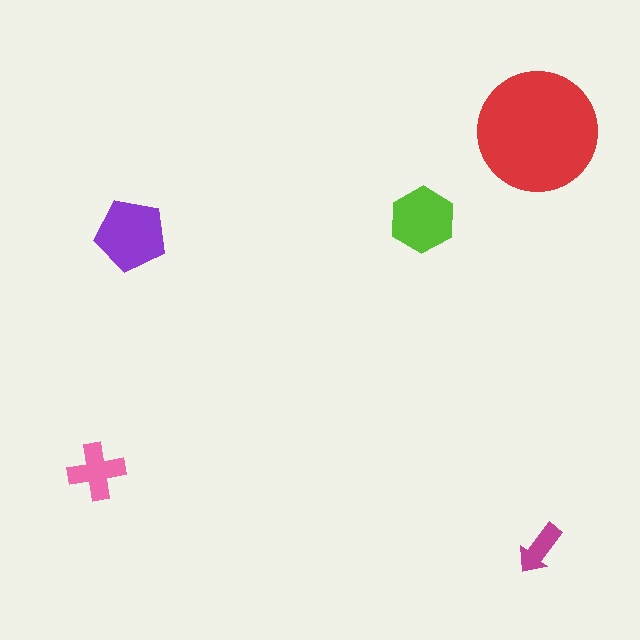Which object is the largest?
The red circle.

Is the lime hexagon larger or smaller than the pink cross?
Larger.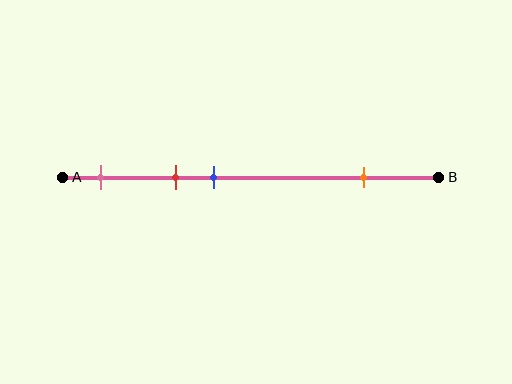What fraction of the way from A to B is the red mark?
The red mark is approximately 30% (0.3) of the way from A to B.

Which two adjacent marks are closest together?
The red and blue marks are the closest adjacent pair.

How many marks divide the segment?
There are 4 marks dividing the segment.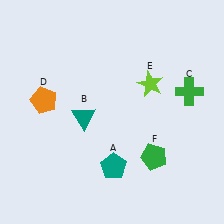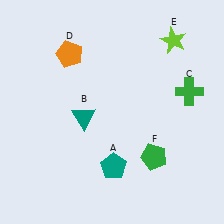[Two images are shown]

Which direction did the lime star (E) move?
The lime star (E) moved up.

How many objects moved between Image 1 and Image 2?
2 objects moved between the two images.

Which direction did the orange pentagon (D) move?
The orange pentagon (D) moved up.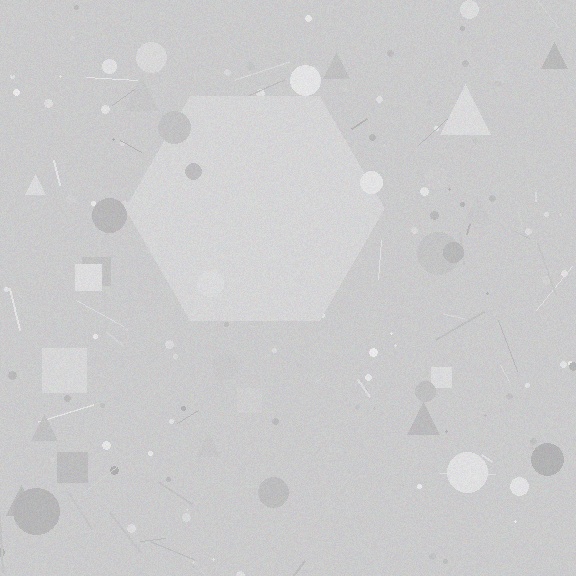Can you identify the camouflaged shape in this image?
The camouflaged shape is a hexagon.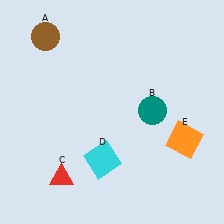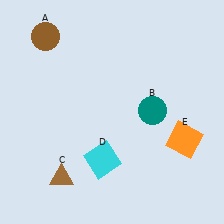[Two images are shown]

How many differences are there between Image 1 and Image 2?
There is 1 difference between the two images.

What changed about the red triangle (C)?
In Image 1, C is red. In Image 2, it changed to brown.